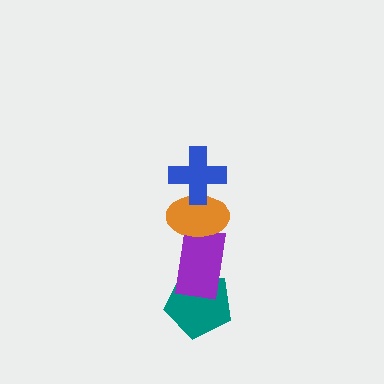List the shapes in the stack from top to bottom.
From top to bottom: the blue cross, the orange ellipse, the purple rectangle, the teal pentagon.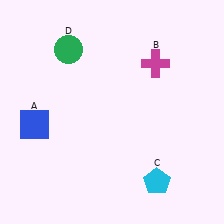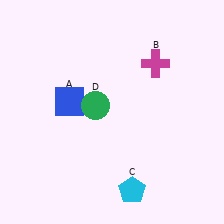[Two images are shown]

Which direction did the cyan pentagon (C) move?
The cyan pentagon (C) moved left.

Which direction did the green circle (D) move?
The green circle (D) moved down.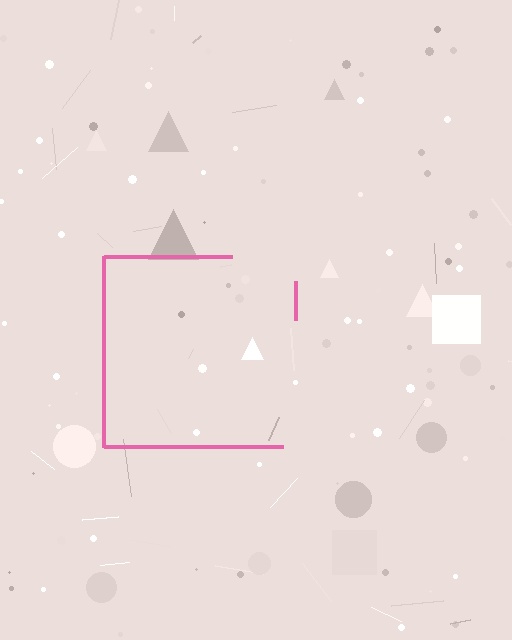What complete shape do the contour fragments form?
The contour fragments form a square.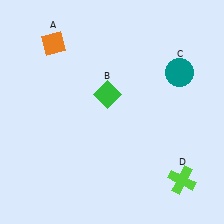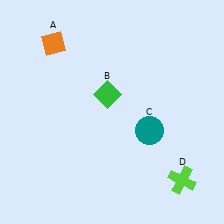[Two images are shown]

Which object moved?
The teal circle (C) moved down.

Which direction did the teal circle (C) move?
The teal circle (C) moved down.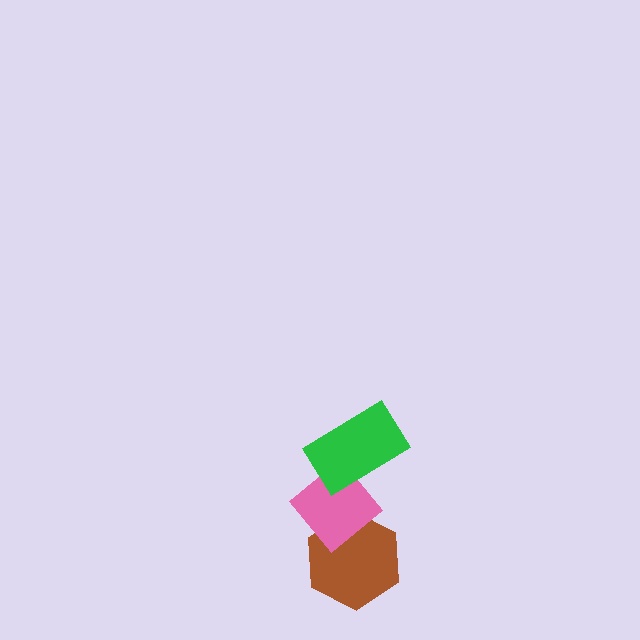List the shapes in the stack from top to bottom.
From top to bottom: the green rectangle, the pink diamond, the brown hexagon.